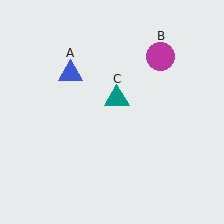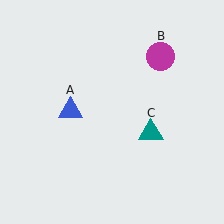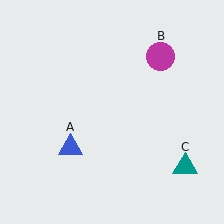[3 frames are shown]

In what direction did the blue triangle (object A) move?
The blue triangle (object A) moved down.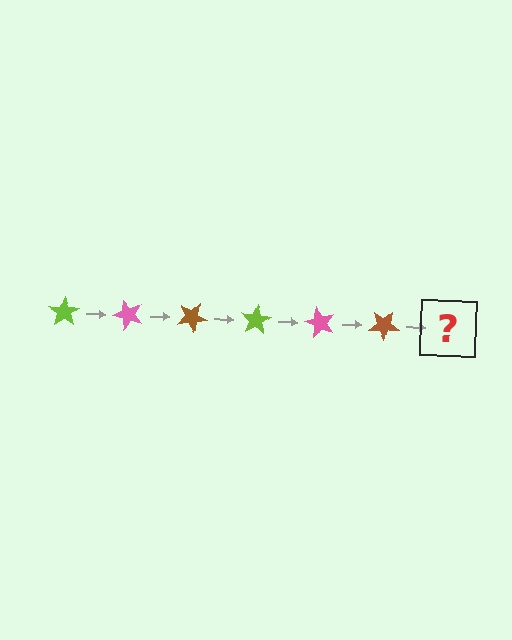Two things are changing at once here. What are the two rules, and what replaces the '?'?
The two rules are that it rotates 50 degrees each step and the color cycles through lime, pink, and brown. The '?' should be a lime star, rotated 300 degrees from the start.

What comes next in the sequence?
The next element should be a lime star, rotated 300 degrees from the start.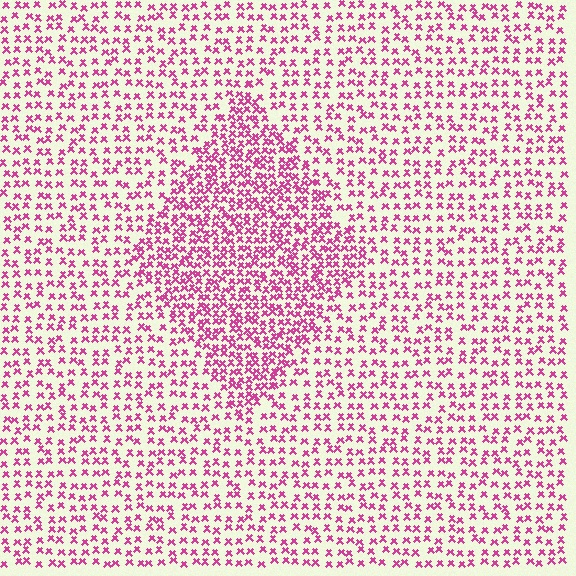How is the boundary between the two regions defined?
The boundary is defined by a change in element density (approximately 1.9x ratio). All elements are the same color, size, and shape.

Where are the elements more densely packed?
The elements are more densely packed inside the diamond boundary.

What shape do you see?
I see a diamond.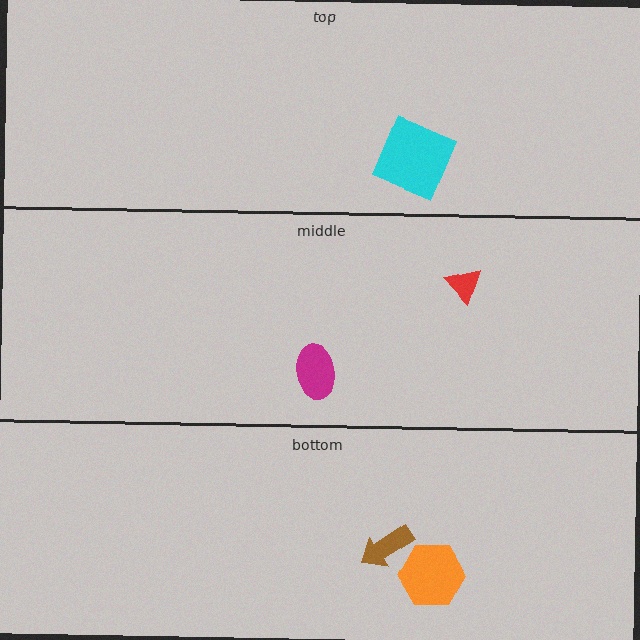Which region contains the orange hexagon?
The bottom region.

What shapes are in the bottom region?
The brown arrow, the orange hexagon.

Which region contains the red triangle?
The middle region.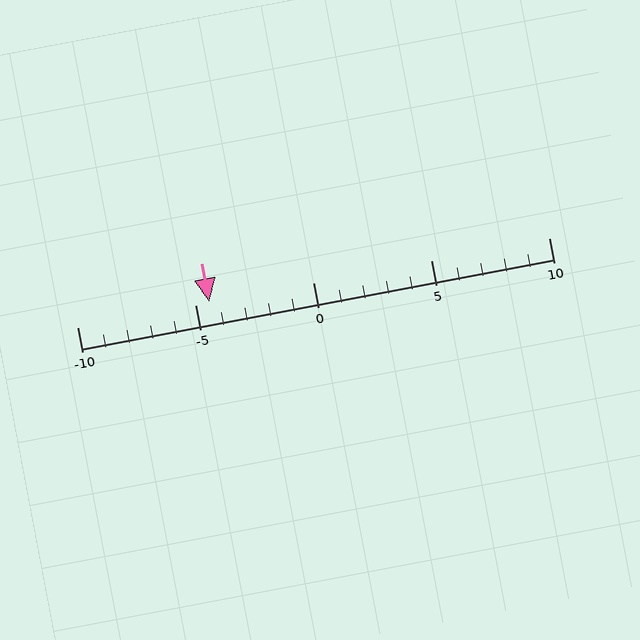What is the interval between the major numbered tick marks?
The major tick marks are spaced 5 units apart.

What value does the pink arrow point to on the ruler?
The pink arrow points to approximately -4.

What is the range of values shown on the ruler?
The ruler shows values from -10 to 10.